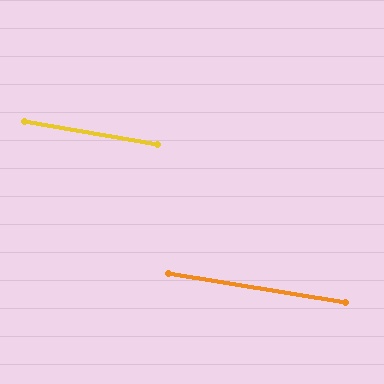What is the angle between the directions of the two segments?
Approximately 0 degrees.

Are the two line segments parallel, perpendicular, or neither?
Parallel — their directions differ by only 0.3°.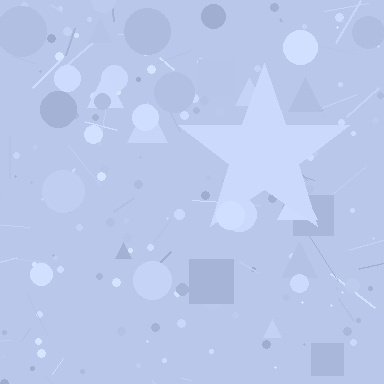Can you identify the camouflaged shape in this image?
The camouflaged shape is a star.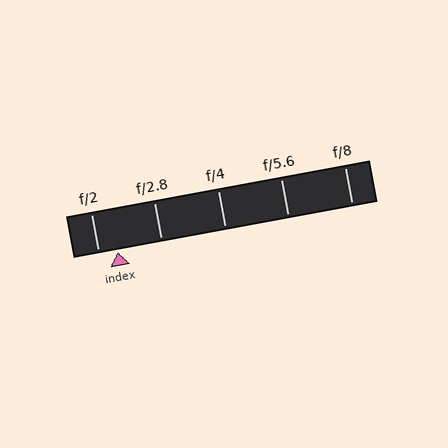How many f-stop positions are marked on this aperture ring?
There are 5 f-stop positions marked.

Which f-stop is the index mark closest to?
The index mark is closest to f/2.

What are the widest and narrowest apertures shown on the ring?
The widest aperture shown is f/2 and the narrowest is f/8.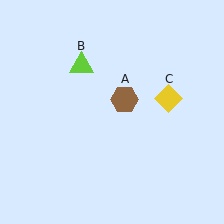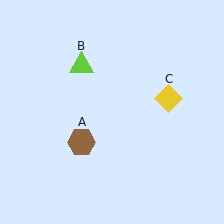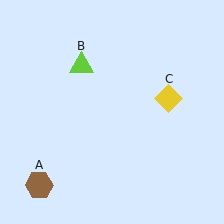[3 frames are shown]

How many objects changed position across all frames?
1 object changed position: brown hexagon (object A).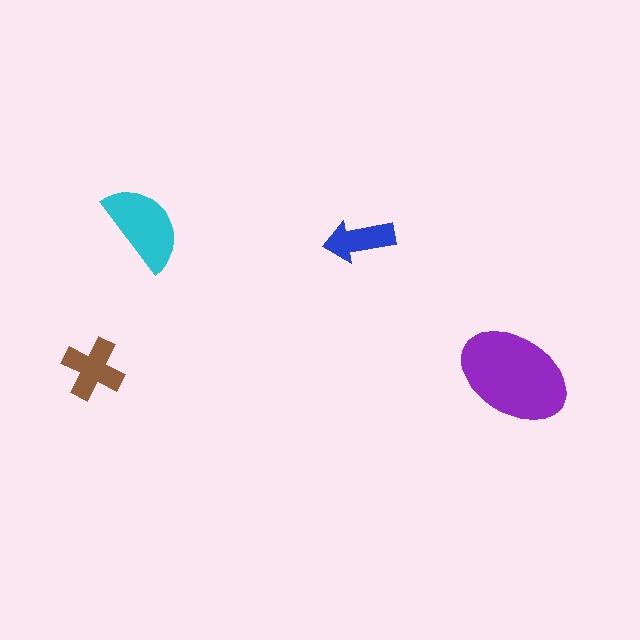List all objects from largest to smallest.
The purple ellipse, the cyan semicircle, the brown cross, the blue arrow.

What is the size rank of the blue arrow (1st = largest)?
4th.